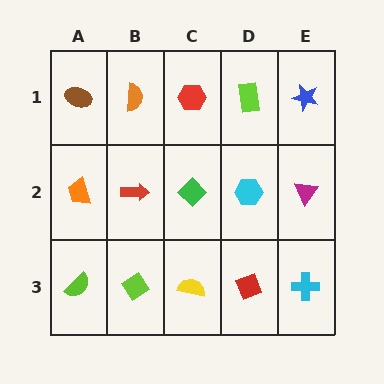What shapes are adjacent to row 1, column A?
An orange trapezoid (row 2, column A), an orange semicircle (row 1, column B).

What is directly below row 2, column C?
A yellow semicircle.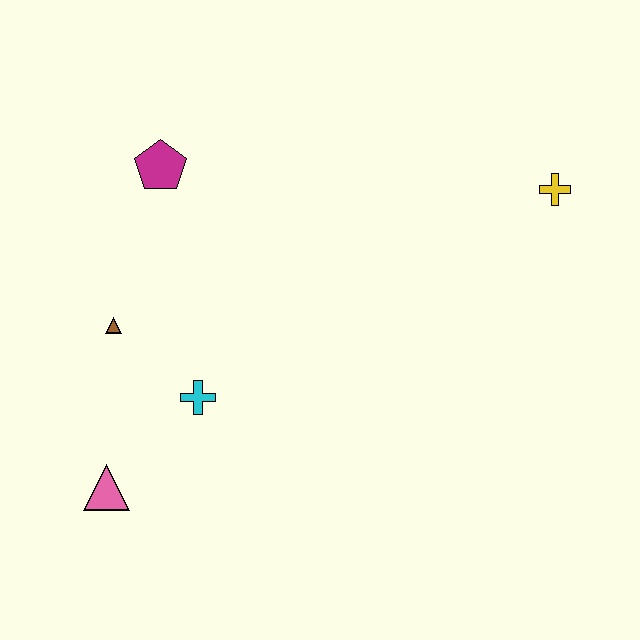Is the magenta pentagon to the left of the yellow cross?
Yes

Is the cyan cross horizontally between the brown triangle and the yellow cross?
Yes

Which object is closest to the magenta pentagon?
The brown triangle is closest to the magenta pentagon.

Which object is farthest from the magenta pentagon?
The yellow cross is farthest from the magenta pentagon.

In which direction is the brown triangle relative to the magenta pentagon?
The brown triangle is below the magenta pentagon.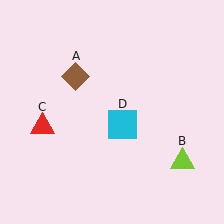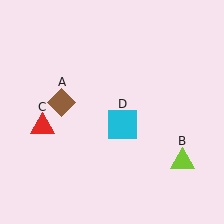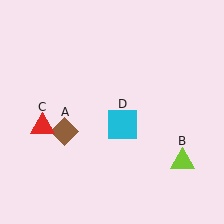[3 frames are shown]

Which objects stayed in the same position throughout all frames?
Lime triangle (object B) and red triangle (object C) and cyan square (object D) remained stationary.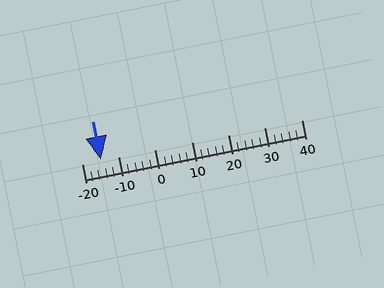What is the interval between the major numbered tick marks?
The major tick marks are spaced 10 units apart.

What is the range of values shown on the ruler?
The ruler shows values from -20 to 40.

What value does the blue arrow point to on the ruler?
The blue arrow points to approximately -15.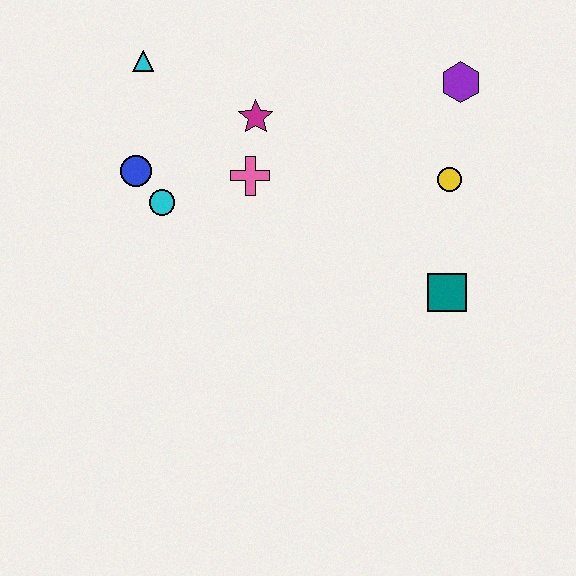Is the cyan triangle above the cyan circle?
Yes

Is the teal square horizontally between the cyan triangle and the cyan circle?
No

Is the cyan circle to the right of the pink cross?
No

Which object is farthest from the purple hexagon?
The blue circle is farthest from the purple hexagon.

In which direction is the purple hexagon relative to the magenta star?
The purple hexagon is to the right of the magenta star.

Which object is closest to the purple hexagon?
The yellow circle is closest to the purple hexagon.